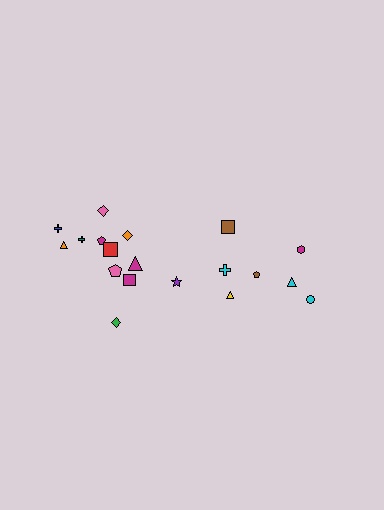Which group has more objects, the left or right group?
The left group.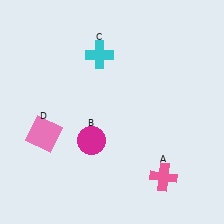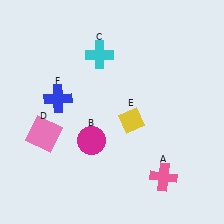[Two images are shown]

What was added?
A yellow diamond (E), a blue cross (F) were added in Image 2.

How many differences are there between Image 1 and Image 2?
There are 2 differences between the two images.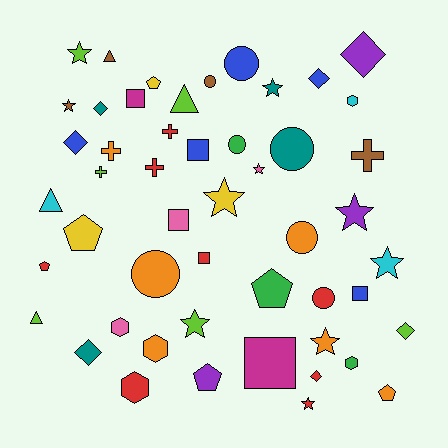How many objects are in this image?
There are 50 objects.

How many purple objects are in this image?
There are 3 purple objects.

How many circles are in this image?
There are 7 circles.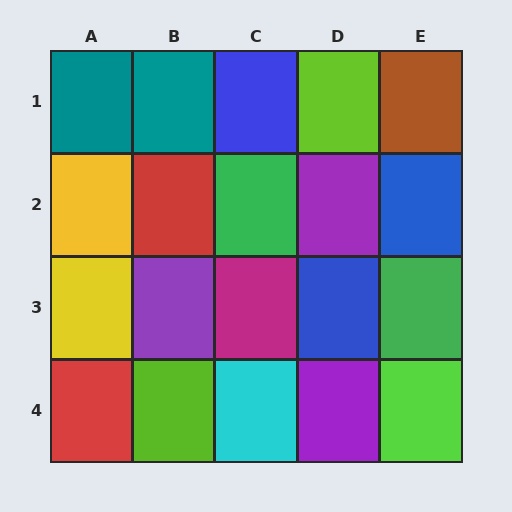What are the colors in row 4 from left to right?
Red, lime, cyan, purple, lime.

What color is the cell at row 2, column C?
Green.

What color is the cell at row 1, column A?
Teal.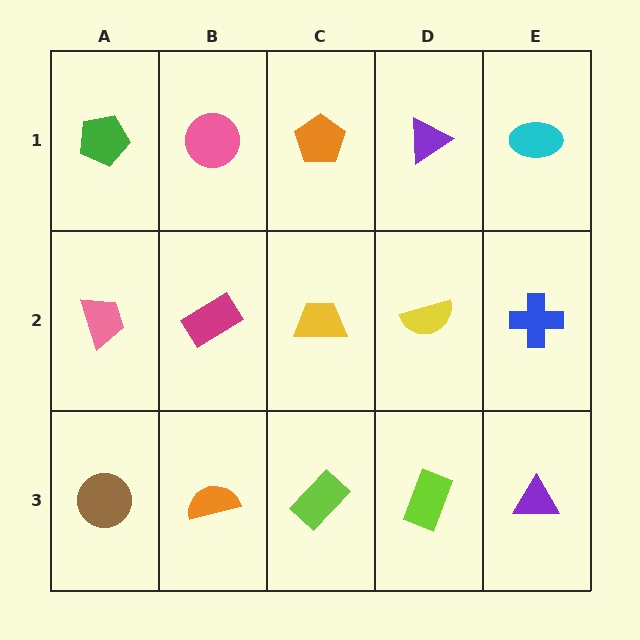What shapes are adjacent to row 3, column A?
A pink trapezoid (row 2, column A), an orange semicircle (row 3, column B).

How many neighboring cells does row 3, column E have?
2.